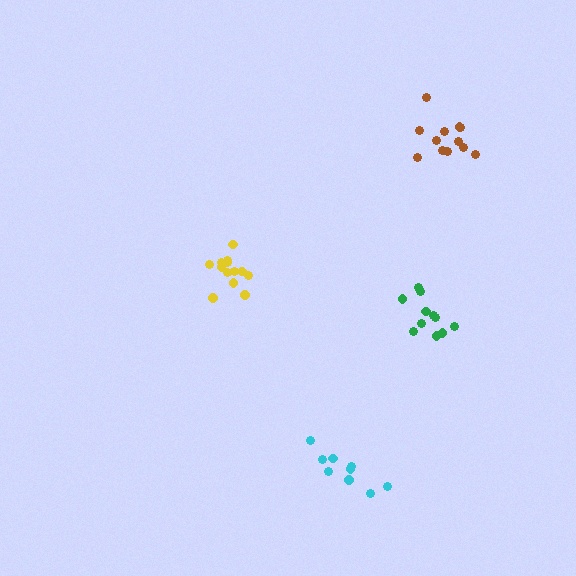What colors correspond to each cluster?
The clusters are colored: green, yellow, brown, cyan.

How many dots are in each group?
Group 1: 11 dots, Group 2: 13 dots, Group 3: 12 dots, Group 4: 9 dots (45 total).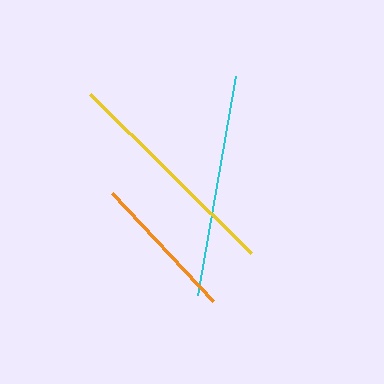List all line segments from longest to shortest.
From longest to shortest: yellow, cyan, orange.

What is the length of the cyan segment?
The cyan segment is approximately 222 pixels long.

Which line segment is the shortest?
The orange line is the shortest at approximately 148 pixels.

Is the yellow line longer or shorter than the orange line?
The yellow line is longer than the orange line.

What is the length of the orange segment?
The orange segment is approximately 148 pixels long.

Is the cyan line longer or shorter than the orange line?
The cyan line is longer than the orange line.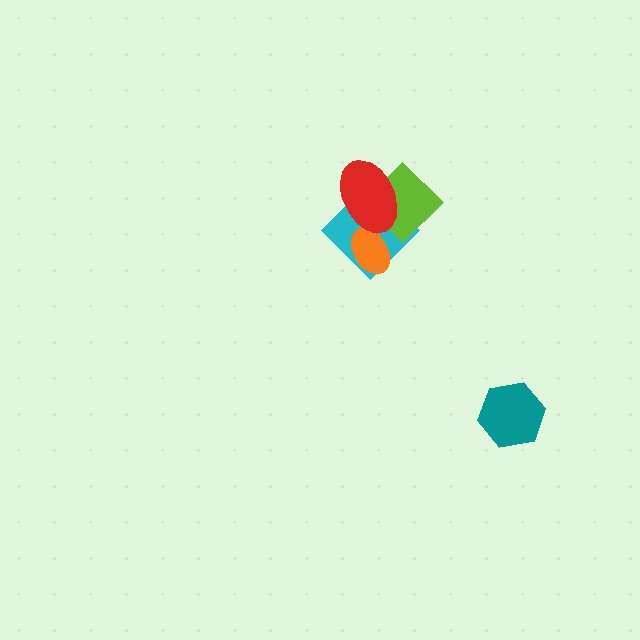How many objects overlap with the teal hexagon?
0 objects overlap with the teal hexagon.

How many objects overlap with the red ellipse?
3 objects overlap with the red ellipse.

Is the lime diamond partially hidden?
Yes, it is partially covered by another shape.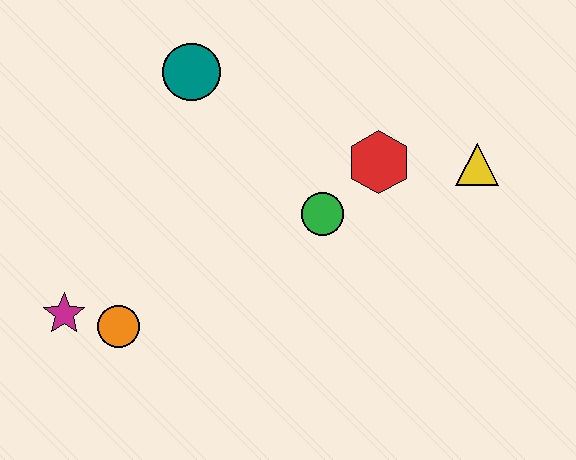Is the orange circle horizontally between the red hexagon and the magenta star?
Yes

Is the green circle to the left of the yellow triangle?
Yes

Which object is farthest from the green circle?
The magenta star is farthest from the green circle.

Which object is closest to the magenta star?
The orange circle is closest to the magenta star.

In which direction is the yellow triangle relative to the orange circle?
The yellow triangle is to the right of the orange circle.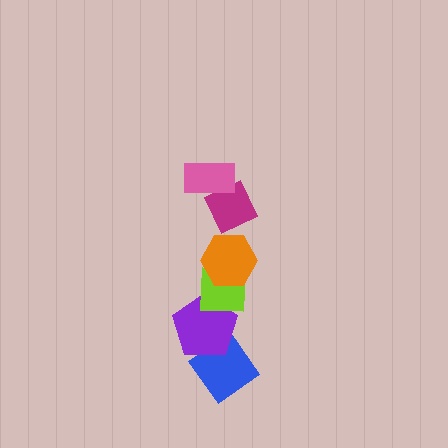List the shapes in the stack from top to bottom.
From top to bottom: the pink rectangle, the magenta diamond, the orange hexagon, the lime square, the purple pentagon, the blue diamond.